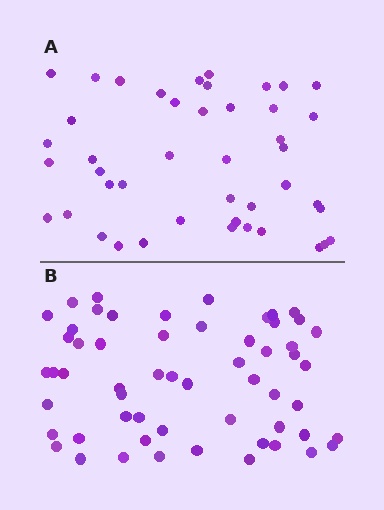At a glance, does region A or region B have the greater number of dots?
Region B (the bottom region) has more dots.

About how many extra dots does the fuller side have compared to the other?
Region B has approximately 15 more dots than region A.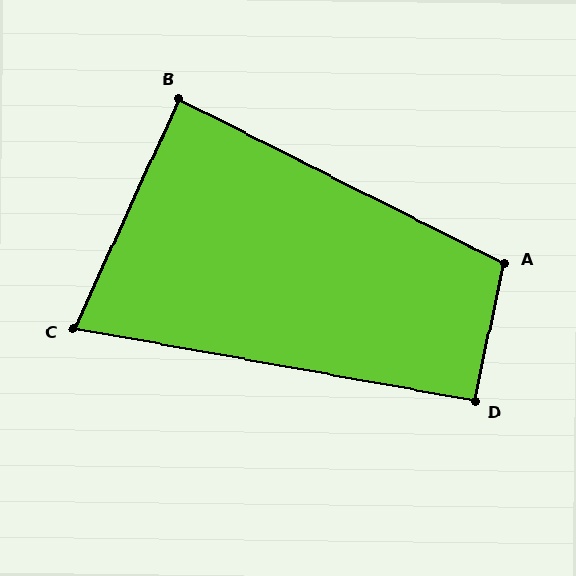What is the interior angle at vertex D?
Approximately 92 degrees (approximately right).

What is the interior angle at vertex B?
Approximately 88 degrees (approximately right).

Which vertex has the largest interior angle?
A, at approximately 104 degrees.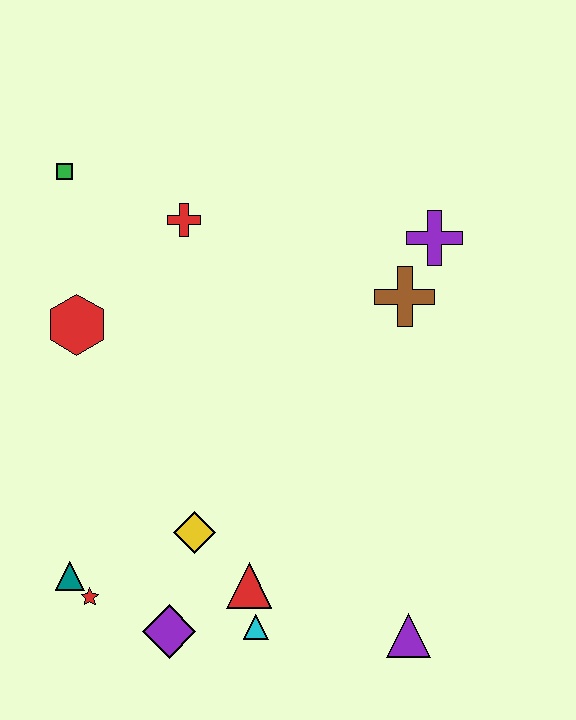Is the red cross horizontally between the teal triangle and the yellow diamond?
Yes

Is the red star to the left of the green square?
No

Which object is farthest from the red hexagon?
The purple triangle is farthest from the red hexagon.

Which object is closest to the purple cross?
The brown cross is closest to the purple cross.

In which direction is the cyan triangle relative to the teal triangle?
The cyan triangle is to the right of the teal triangle.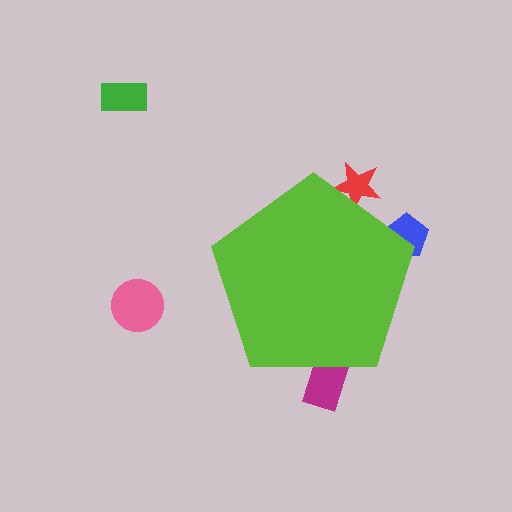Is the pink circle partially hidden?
No, the pink circle is fully visible.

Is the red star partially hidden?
Yes, the red star is partially hidden behind the lime pentagon.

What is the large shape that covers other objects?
A lime pentagon.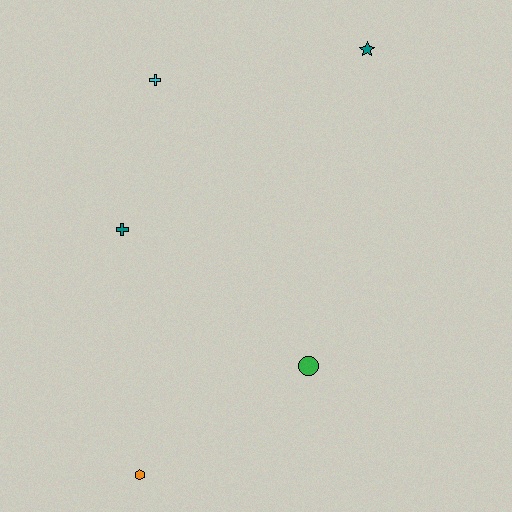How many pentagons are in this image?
There are no pentagons.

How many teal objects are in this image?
There are 2 teal objects.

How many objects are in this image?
There are 5 objects.